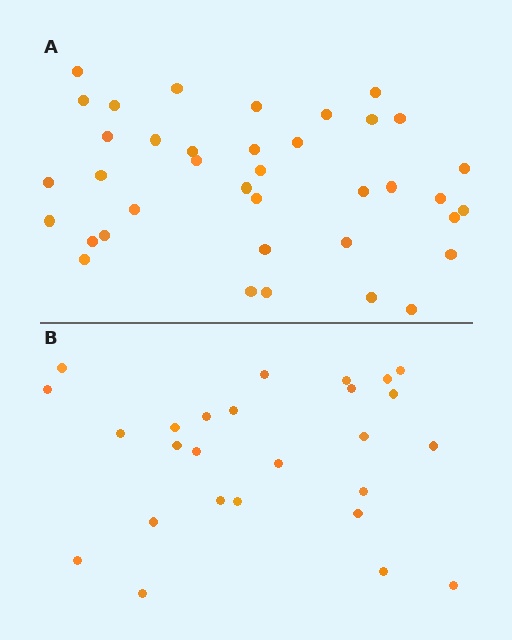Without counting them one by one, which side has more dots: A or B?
Region A (the top region) has more dots.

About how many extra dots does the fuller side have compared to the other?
Region A has roughly 12 or so more dots than region B.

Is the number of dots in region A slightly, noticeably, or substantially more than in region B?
Region A has substantially more. The ratio is roughly 1.5 to 1.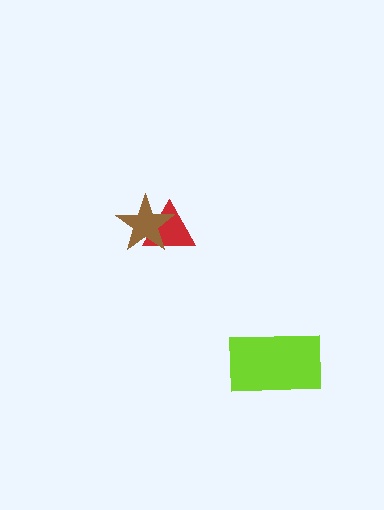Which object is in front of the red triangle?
The brown star is in front of the red triangle.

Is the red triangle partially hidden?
Yes, it is partially covered by another shape.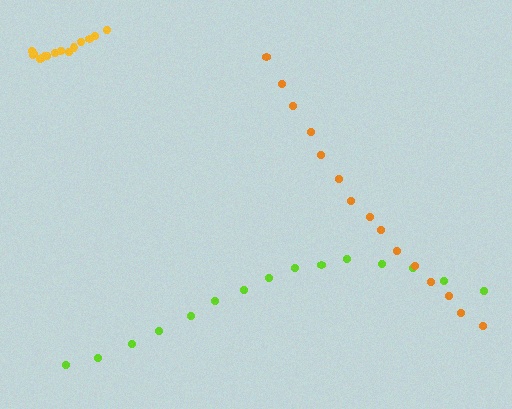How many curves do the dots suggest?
There are 3 distinct paths.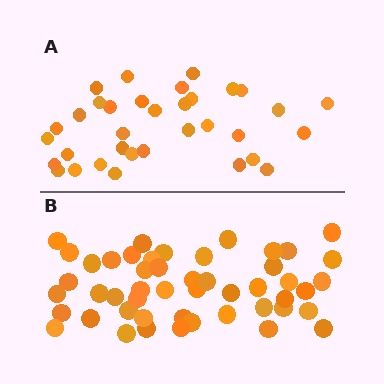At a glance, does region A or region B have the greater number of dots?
Region B (the bottom region) has more dots.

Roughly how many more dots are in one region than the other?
Region B has approximately 15 more dots than region A.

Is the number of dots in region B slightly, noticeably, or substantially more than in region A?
Region B has noticeably more, but not dramatically so. The ratio is roughly 1.4 to 1.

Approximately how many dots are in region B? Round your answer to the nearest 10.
About 50 dots. (The exact count is 49, which rounds to 50.)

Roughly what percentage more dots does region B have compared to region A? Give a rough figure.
About 45% more.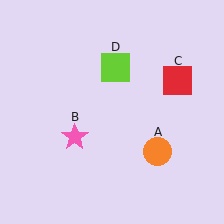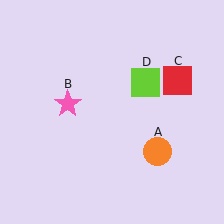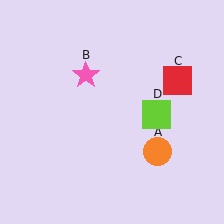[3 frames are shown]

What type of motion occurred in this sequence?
The pink star (object B), lime square (object D) rotated clockwise around the center of the scene.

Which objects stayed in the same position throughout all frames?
Orange circle (object A) and red square (object C) remained stationary.